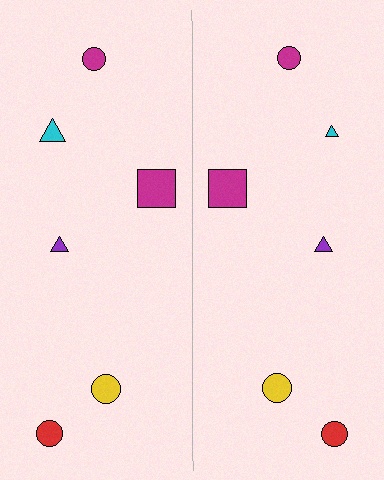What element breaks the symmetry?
The cyan triangle on the right side has a different size than its mirror counterpart.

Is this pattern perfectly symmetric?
No, the pattern is not perfectly symmetric. The cyan triangle on the right side has a different size than its mirror counterpart.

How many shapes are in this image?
There are 12 shapes in this image.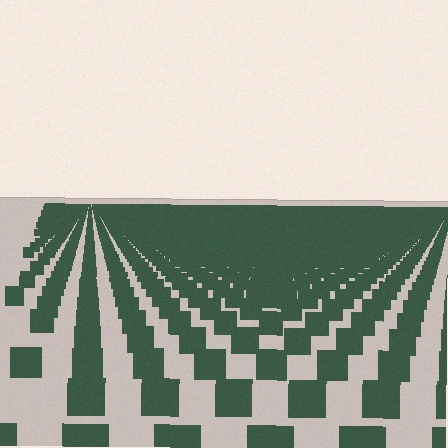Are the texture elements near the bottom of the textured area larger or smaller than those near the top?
Larger. Near the bottom, elements are closer to the viewer and appear at a bigger on-screen size.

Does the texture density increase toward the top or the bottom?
Density increases toward the top.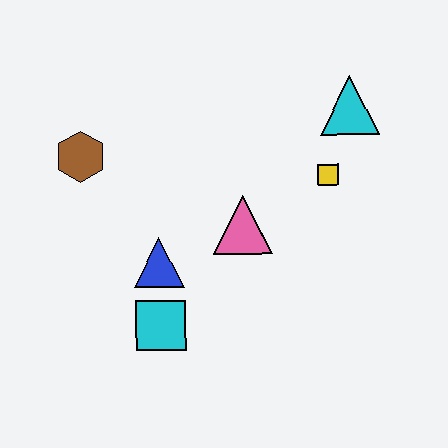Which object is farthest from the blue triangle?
The cyan triangle is farthest from the blue triangle.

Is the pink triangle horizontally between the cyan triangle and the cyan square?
Yes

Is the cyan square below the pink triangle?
Yes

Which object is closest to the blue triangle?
The cyan square is closest to the blue triangle.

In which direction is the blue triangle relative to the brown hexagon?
The blue triangle is below the brown hexagon.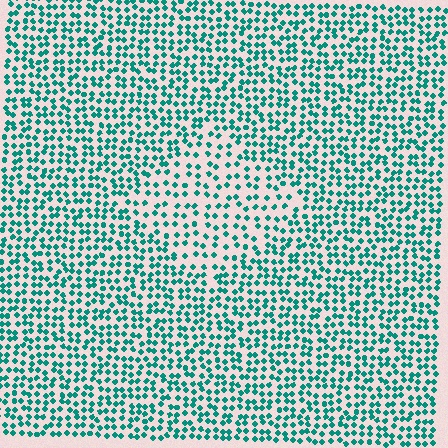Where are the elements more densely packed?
The elements are more densely packed outside the diamond boundary.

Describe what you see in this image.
The image contains small teal elements arranged at two different densities. A diamond-shaped region is visible where the elements are less densely packed than the surrounding area.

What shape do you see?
I see a diamond.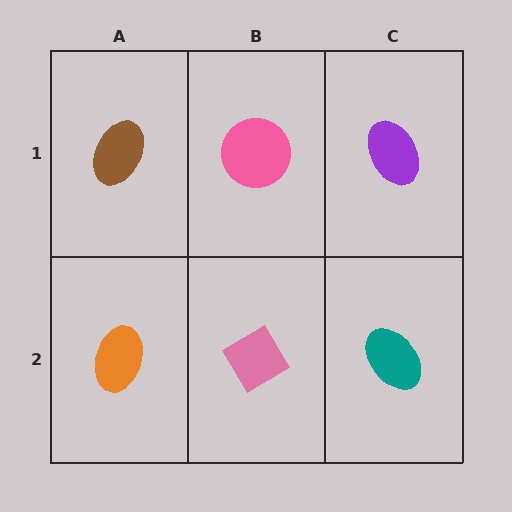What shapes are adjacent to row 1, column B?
A pink diamond (row 2, column B), a brown ellipse (row 1, column A), a purple ellipse (row 1, column C).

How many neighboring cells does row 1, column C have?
2.